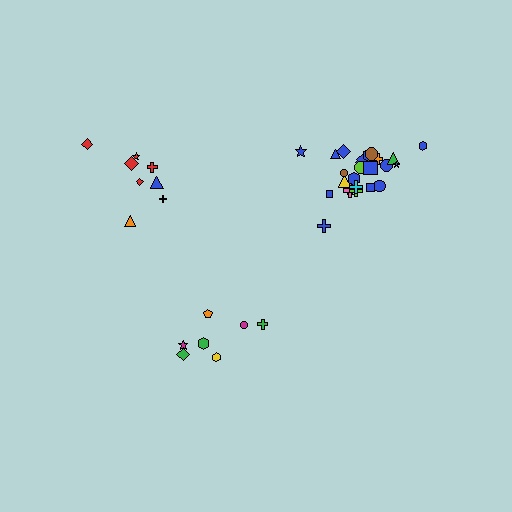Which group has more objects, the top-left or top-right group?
The top-right group.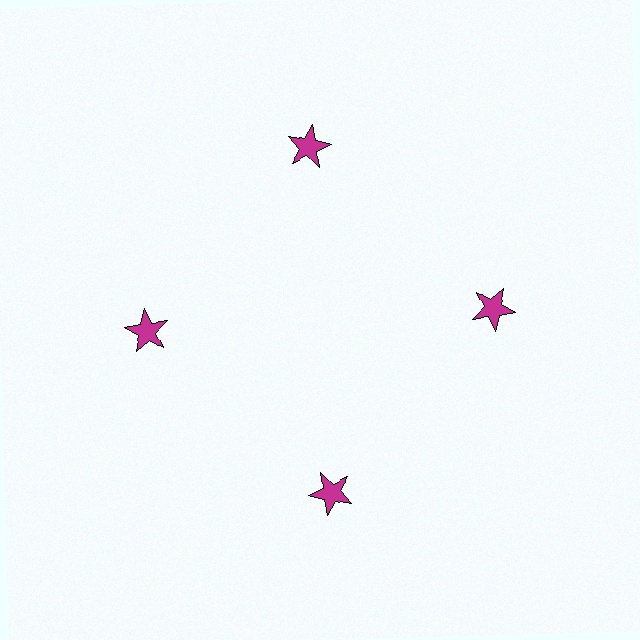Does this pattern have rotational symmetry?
Yes, this pattern has 4-fold rotational symmetry. It looks the same after rotating 90 degrees around the center.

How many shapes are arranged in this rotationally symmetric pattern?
There are 4 shapes, arranged in 4 groups of 1.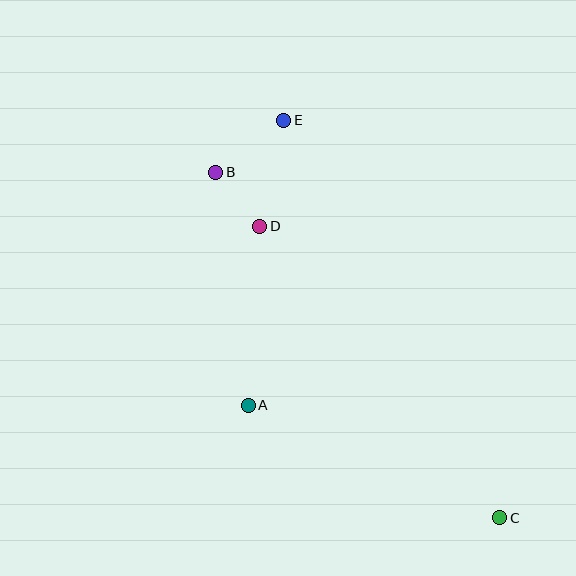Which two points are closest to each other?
Points B and D are closest to each other.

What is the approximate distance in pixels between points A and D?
The distance between A and D is approximately 179 pixels.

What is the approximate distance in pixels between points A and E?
The distance between A and E is approximately 287 pixels.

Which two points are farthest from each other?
Points C and E are farthest from each other.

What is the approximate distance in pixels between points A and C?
The distance between A and C is approximately 276 pixels.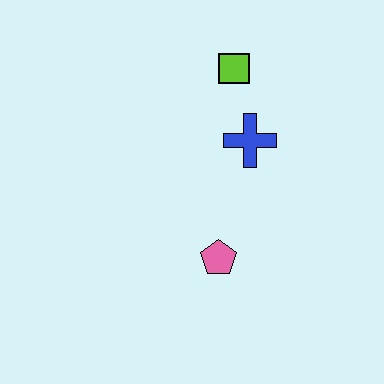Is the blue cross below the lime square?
Yes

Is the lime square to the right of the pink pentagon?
Yes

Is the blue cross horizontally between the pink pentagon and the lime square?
No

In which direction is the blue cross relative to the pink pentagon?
The blue cross is above the pink pentagon.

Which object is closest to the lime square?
The blue cross is closest to the lime square.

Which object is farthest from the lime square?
The pink pentagon is farthest from the lime square.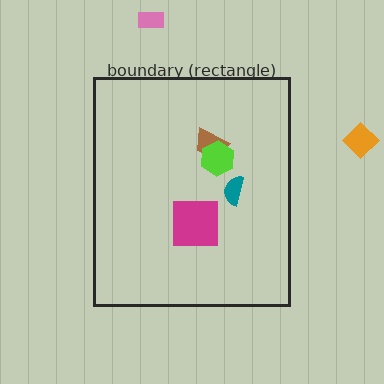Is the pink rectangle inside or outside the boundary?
Outside.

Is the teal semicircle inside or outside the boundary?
Inside.